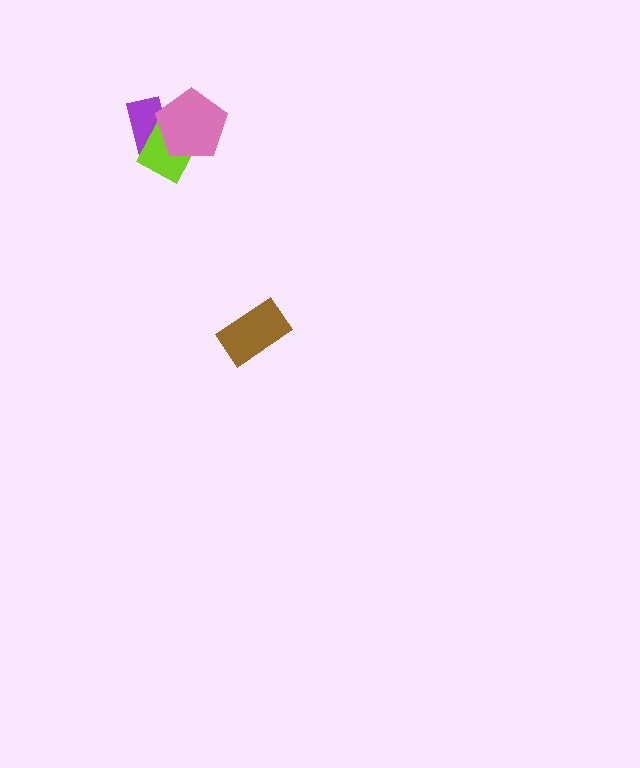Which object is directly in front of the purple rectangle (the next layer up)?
The lime diamond is directly in front of the purple rectangle.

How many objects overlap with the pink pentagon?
2 objects overlap with the pink pentagon.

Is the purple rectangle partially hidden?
Yes, it is partially covered by another shape.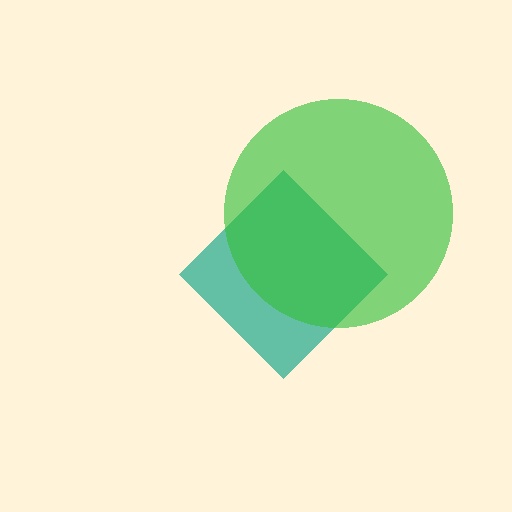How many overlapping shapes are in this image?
There are 2 overlapping shapes in the image.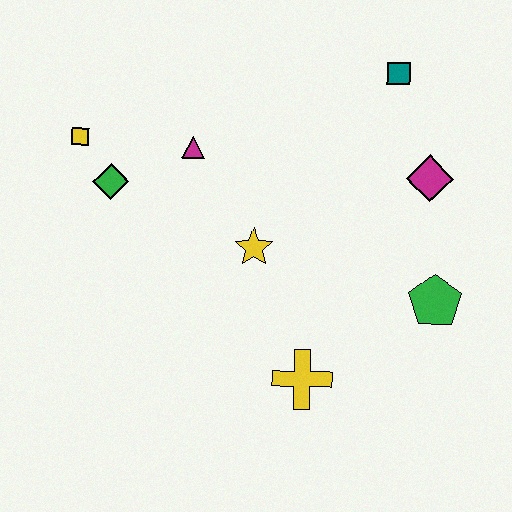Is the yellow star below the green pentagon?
No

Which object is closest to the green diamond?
The yellow square is closest to the green diamond.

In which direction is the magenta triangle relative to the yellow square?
The magenta triangle is to the right of the yellow square.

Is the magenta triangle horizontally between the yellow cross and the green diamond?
Yes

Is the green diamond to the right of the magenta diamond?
No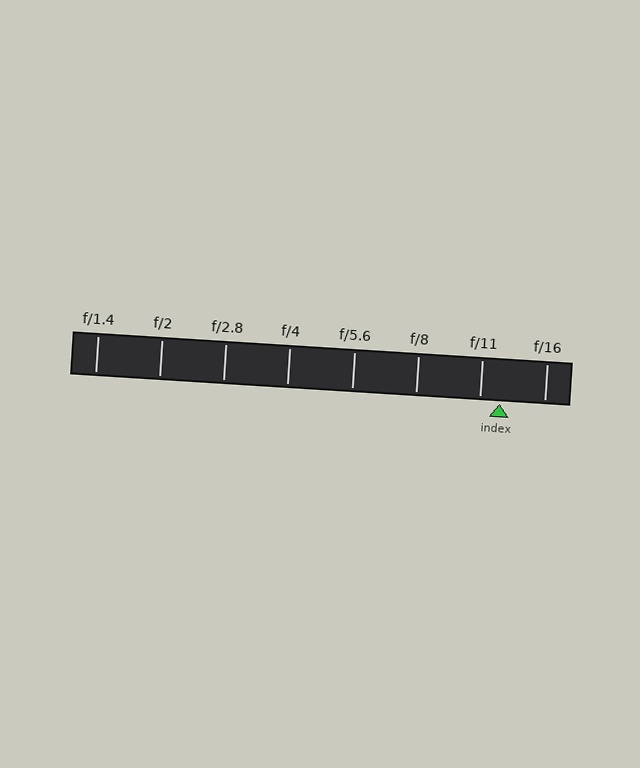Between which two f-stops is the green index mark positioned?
The index mark is between f/11 and f/16.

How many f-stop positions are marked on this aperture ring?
There are 8 f-stop positions marked.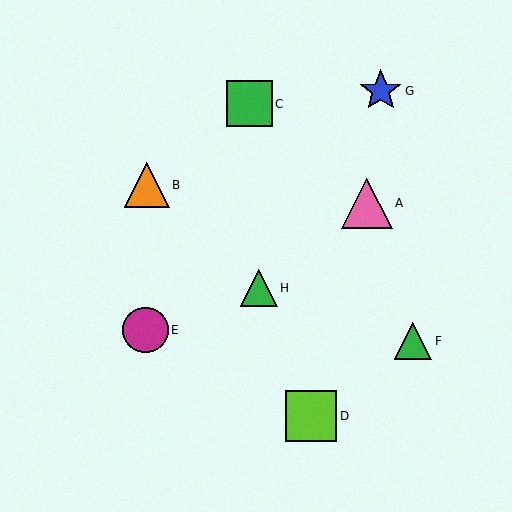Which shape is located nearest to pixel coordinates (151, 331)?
The magenta circle (labeled E) at (146, 330) is nearest to that location.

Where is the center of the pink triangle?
The center of the pink triangle is at (367, 203).